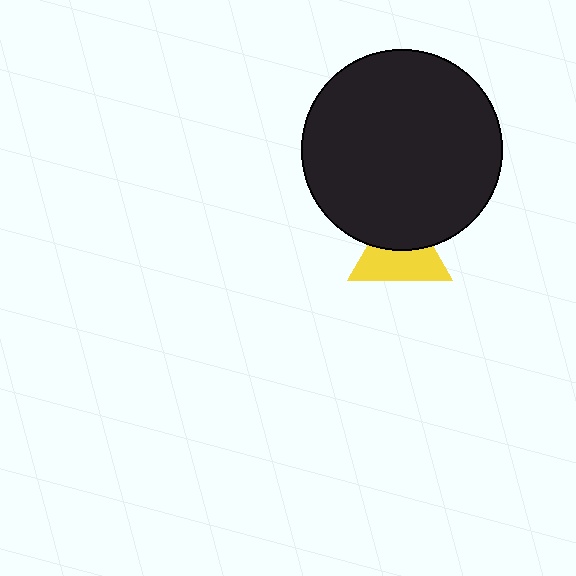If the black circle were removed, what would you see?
You would see the complete yellow triangle.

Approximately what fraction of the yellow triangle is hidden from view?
Roughly 42% of the yellow triangle is hidden behind the black circle.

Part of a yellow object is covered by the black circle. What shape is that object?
It is a triangle.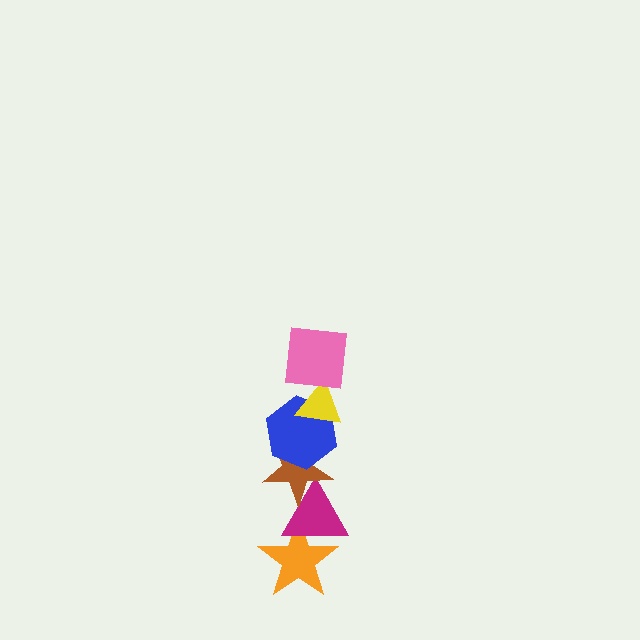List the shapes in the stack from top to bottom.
From top to bottom: the pink square, the yellow triangle, the blue hexagon, the brown star, the magenta triangle, the orange star.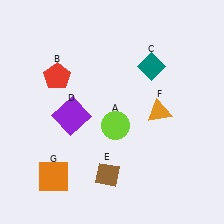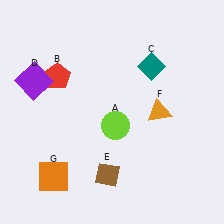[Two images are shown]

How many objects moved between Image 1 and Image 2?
1 object moved between the two images.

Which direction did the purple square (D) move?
The purple square (D) moved left.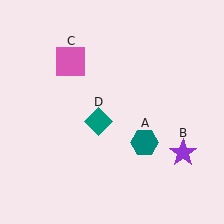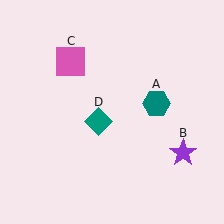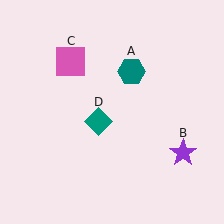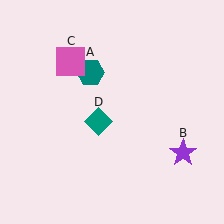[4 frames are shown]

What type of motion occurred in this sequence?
The teal hexagon (object A) rotated counterclockwise around the center of the scene.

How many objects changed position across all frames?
1 object changed position: teal hexagon (object A).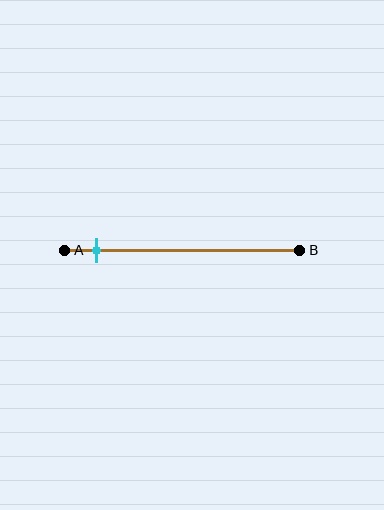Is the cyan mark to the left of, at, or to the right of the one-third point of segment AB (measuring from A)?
The cyan mark is to the left of the one-third point of segment AB.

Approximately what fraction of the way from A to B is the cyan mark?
The cyan mark is approximately 15% of the way from A to B.